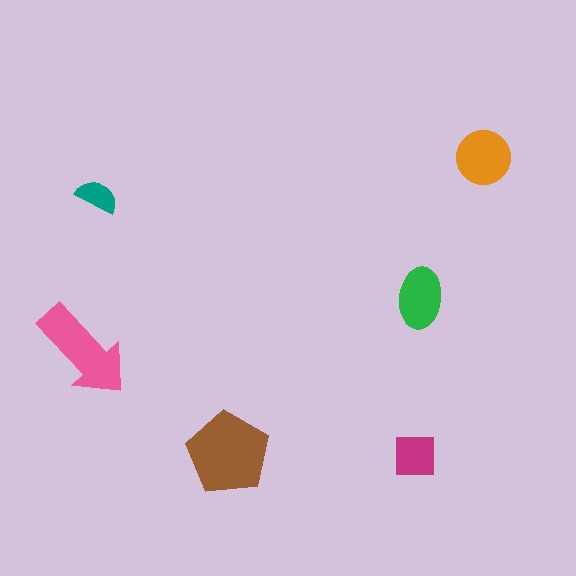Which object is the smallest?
The teal semicircle.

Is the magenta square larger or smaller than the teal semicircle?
Larger.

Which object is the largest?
The brown pentagon.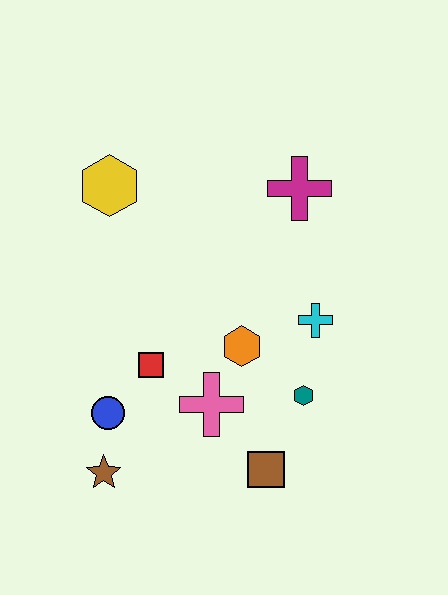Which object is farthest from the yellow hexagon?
The brown square is farthest from the yellow hexagon.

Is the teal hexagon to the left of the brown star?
No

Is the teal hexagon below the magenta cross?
Yes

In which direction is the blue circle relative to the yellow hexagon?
The blue circle is below the yellow hexagon.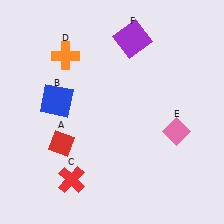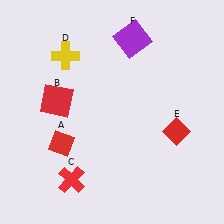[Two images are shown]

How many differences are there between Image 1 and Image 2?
There are 3 differences between the two images.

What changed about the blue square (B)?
In Image 1, B is blue. In Image 2, it changed to red.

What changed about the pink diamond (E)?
In Image 1, E is pink. In Image 2, it changed to red.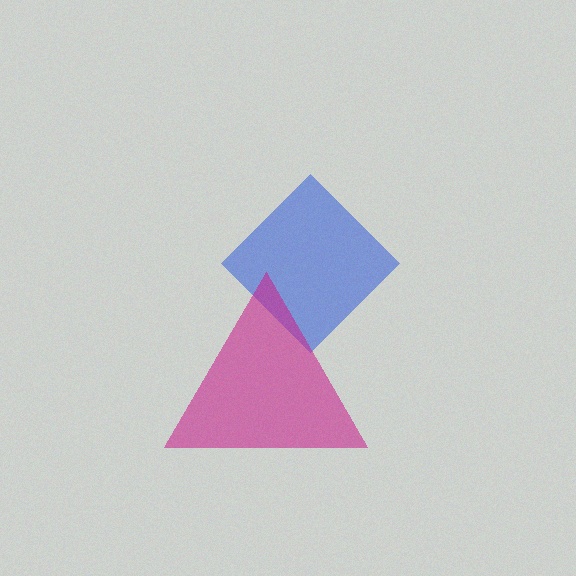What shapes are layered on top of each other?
The layered shapes are: a blue diamond, a magenta triangle.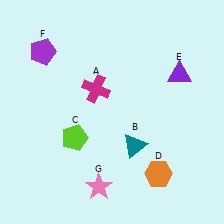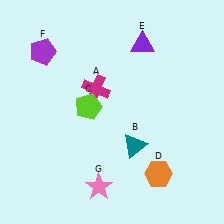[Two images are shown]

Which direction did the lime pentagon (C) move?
The lime pentagon (C) moved up.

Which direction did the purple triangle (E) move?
The purple triangle (E) moved left.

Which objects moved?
The objects that moved are: the lime pentagon (C), the purple triangle (E).